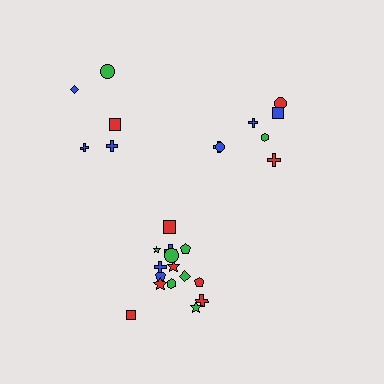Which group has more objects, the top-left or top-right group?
The top-right group.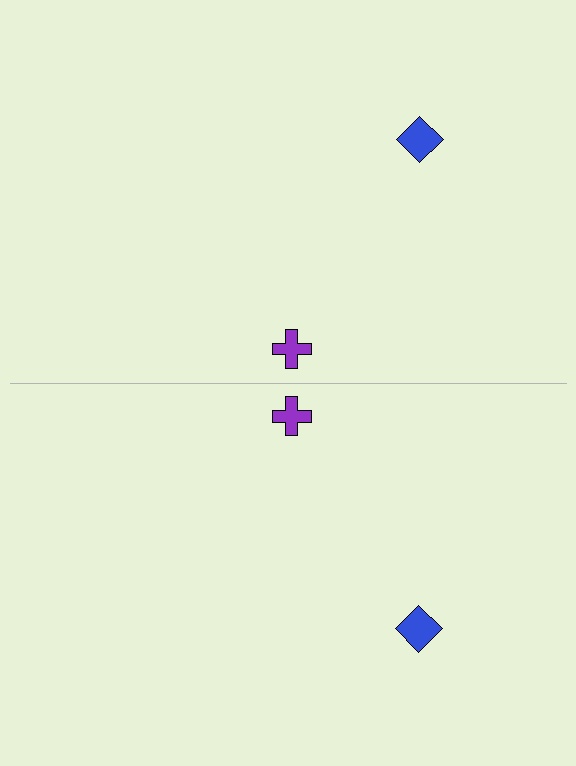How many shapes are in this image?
There are 4 shapes in this image.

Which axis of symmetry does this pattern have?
The pattern has a horizontal axis of symmetry running through the center of the image.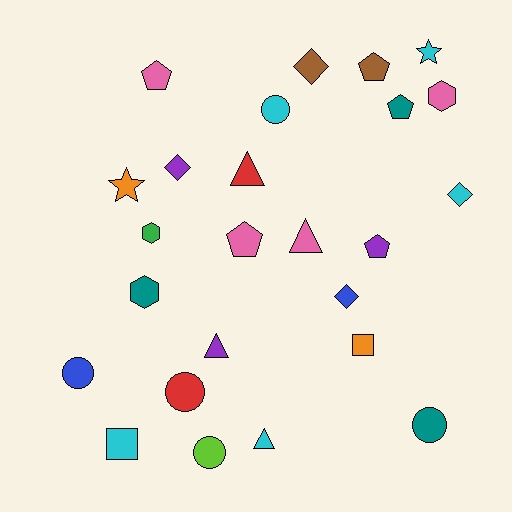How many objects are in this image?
There are 25 objects.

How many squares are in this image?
There are 2 squares.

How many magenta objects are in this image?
There are no magenta objects.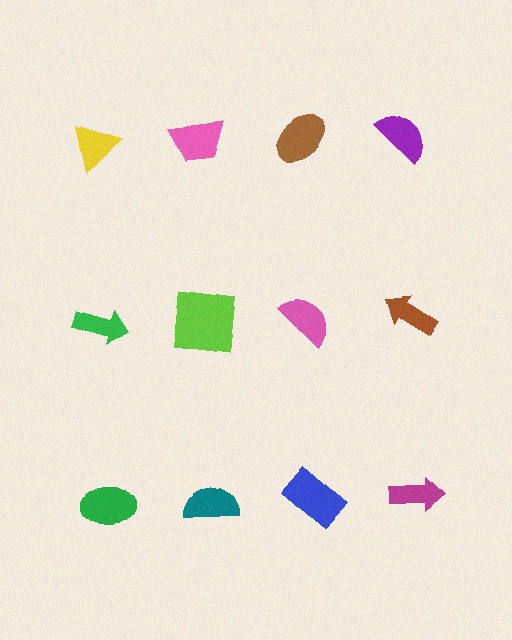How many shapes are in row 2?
4 shapes.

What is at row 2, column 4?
A brown arrow.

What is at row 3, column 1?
A green ellipse.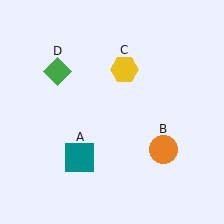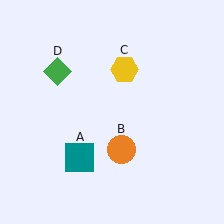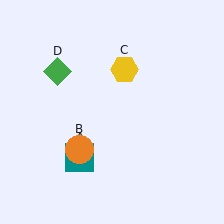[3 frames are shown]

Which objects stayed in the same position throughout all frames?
Teal square (object A) and yellow hexagon (object C) and green diamond (object D) remained stationary.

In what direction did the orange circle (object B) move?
The orange circle (object B) moved left.